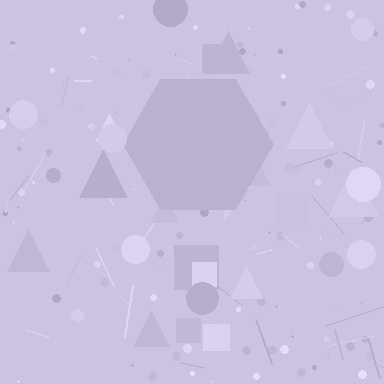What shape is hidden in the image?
A hexagon is hidden in the image.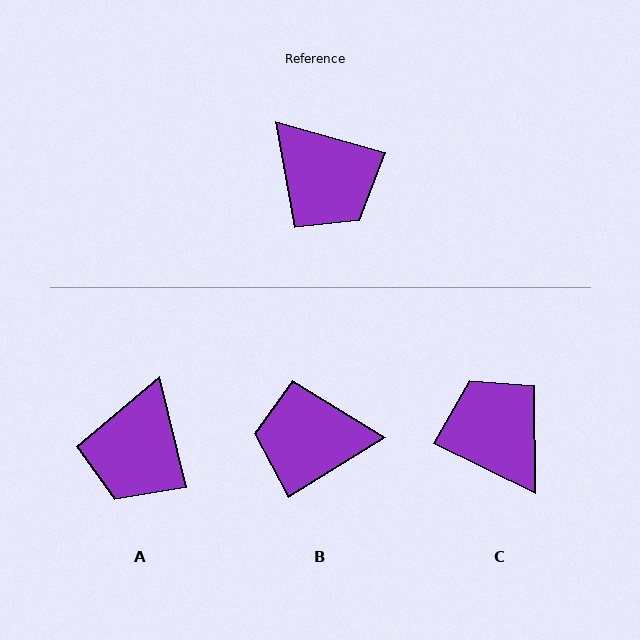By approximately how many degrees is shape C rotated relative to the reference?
Approximately 170 degrees counter-clockwise.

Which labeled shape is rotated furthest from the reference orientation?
C, about 170 degrees away.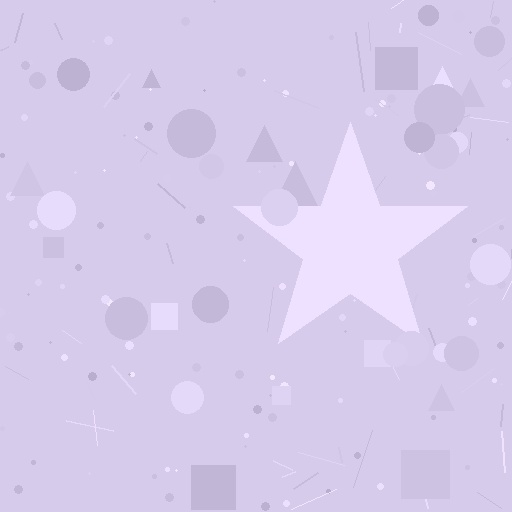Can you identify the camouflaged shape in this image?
The camouflaged shape is a star.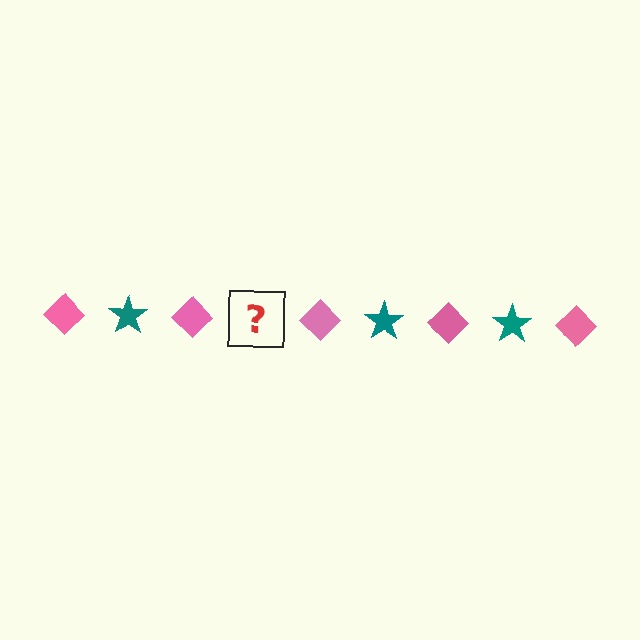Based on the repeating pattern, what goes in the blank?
The blank should be a teal star.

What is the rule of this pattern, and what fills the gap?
The rule is that the pattern alternates between pink diamond and teal star. The gap should be filled with a teal star.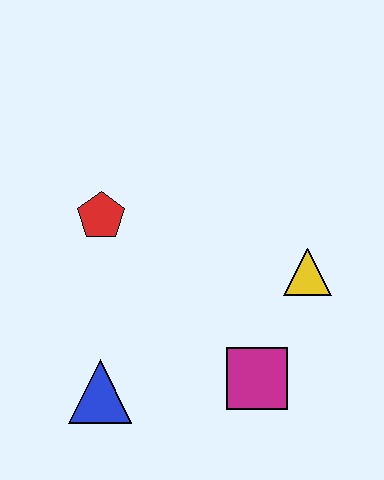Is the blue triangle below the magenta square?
Yes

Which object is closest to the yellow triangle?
The magenta square is closest to the yellow triangle.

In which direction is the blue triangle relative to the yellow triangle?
The blue triangle is to the left of the yellow triangle.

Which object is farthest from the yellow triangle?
The blue triangle is farthest from the yellow triangle.